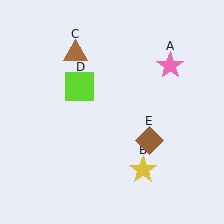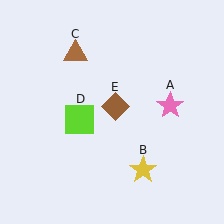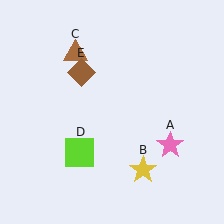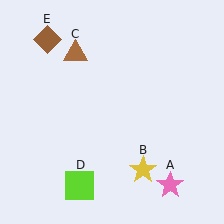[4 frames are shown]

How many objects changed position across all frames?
3 objects changed position: pink star (object A), lime square (object D), brown diamond (object E).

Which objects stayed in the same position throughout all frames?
Yellow star (object B) and brown triangle (object C) remained stationary.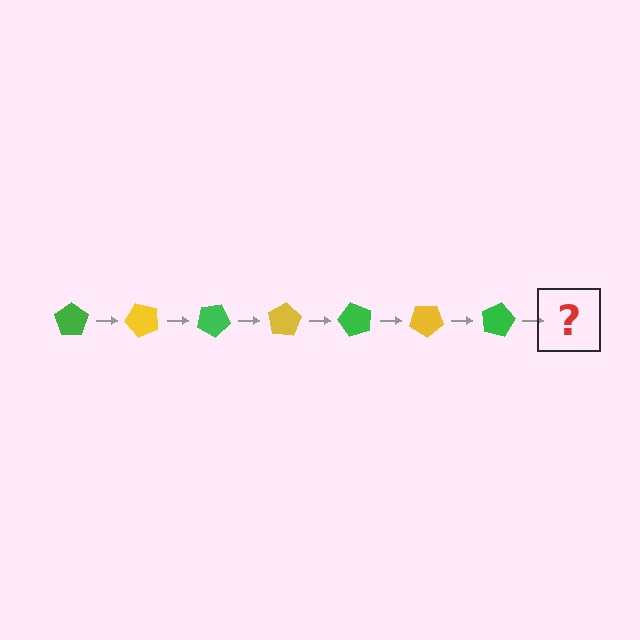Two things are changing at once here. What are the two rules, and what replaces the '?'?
The two rules are that it rotates 50 degrees each step and the color cycles through green and yellow. The '?' should be a yellow pentagon, rotated 350 degrees from the start.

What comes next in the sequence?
The next element should be a yellow pentagon, rotated 350 degrees from the start.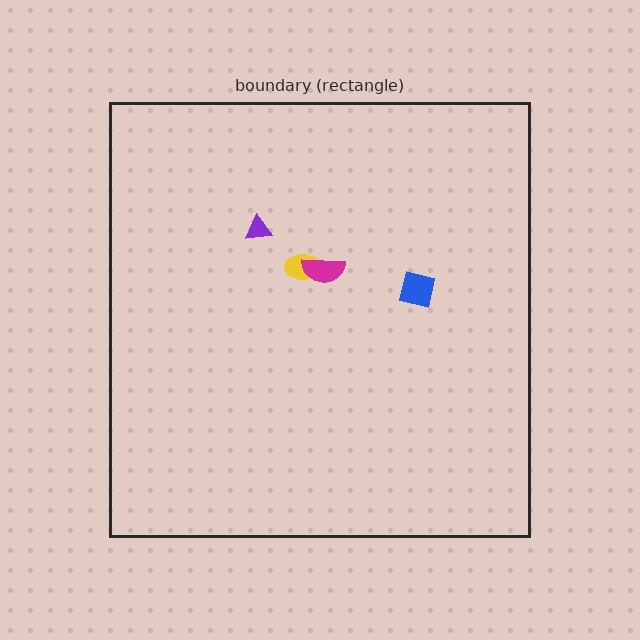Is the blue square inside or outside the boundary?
Inside.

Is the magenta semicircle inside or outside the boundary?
Inside.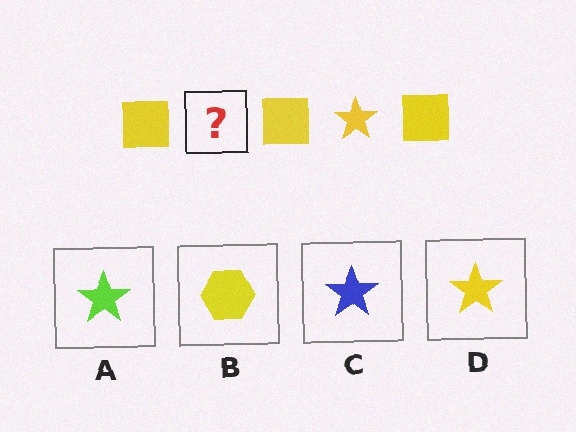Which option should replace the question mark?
Option D.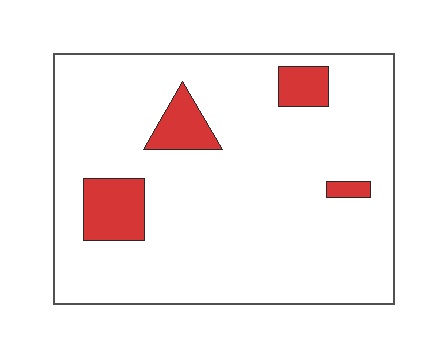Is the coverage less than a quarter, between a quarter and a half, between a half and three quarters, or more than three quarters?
Less than a quarter.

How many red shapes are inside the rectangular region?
4.